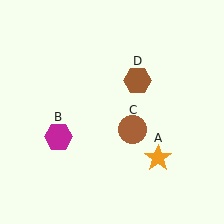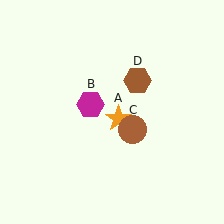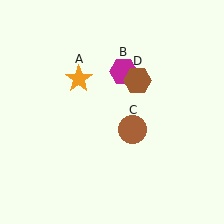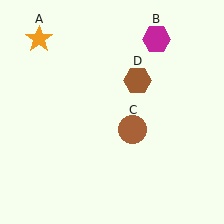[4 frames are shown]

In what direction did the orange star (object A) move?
The orange star (object A) moved up and to the left.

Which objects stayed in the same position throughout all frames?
Brown circle (object C) and brown hexagon (object D) remained stationary.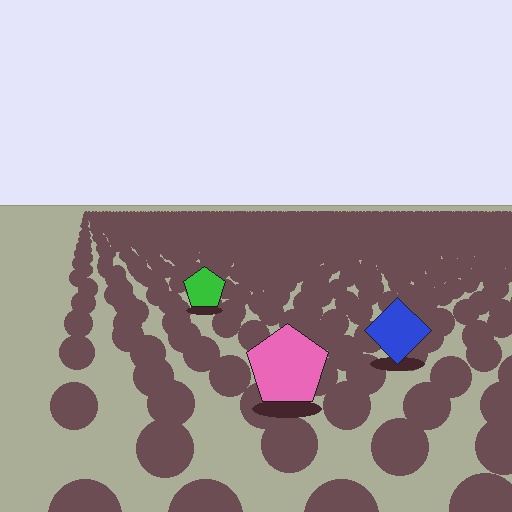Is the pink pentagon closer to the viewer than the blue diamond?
Yes. The pink pentagon is closer — you can tell from the texture gradient: the ground texture is coarser near it.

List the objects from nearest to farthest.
From nearest to farthest: the pink pentagon, the blue diamond, the green pentagon.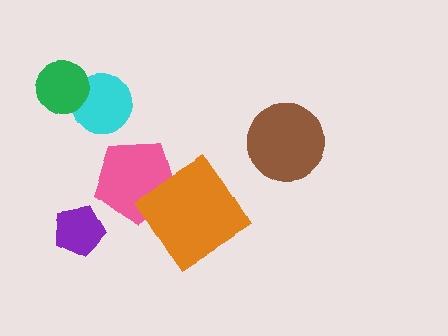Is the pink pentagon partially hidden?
Yes, it is partially covered by another shape.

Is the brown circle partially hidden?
No, no other shape covers it.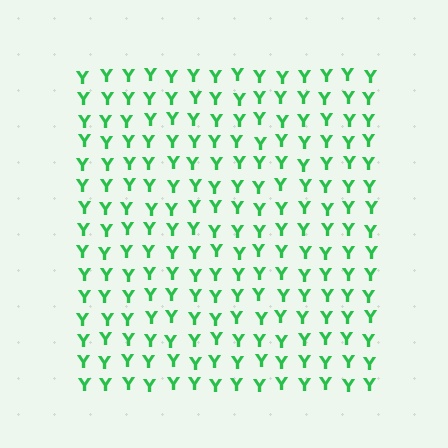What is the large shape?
The large shape is a square.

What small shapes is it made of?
It is made of small letter Y's.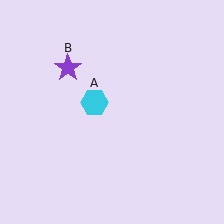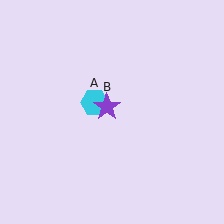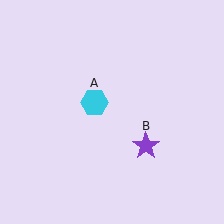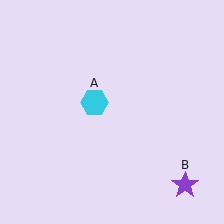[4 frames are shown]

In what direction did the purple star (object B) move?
The purple star (object B) moved down and to the right.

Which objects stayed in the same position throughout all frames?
Cyan hexagon (object A) remained stationary.